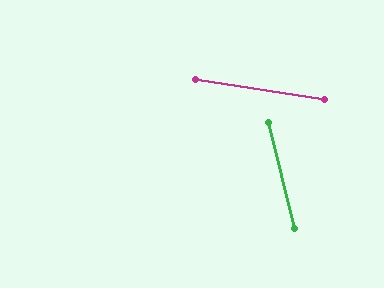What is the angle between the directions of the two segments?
Approximately 67 degrees.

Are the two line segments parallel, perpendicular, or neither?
Neither parallel nor perpendicular — they differ by about 67°.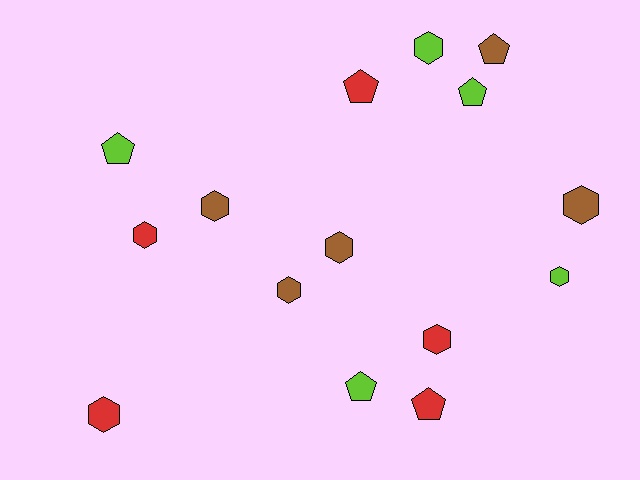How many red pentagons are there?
There are 2 red pentagons.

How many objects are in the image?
There are 15 objects.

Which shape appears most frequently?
Hexagon, with 9 objects.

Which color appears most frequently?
Brown, with 5 objects.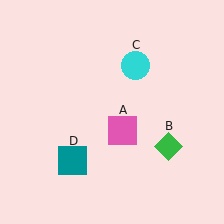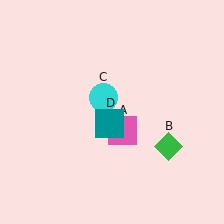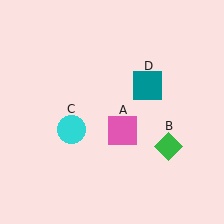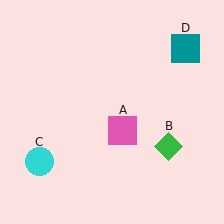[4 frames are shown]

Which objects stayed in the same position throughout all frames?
Pink square (object A) and green diamond (object B) remained stationary.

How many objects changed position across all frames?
2 objects changed position: cyan circle (object C), teal square (object D).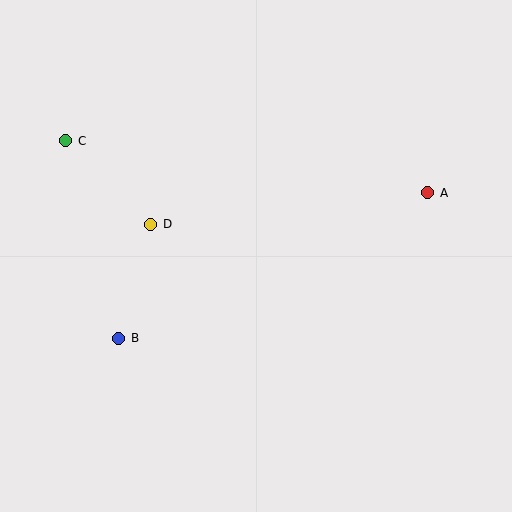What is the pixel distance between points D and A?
The distance between D and A is 279 pixels.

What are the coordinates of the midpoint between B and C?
The midpoint between B and C is at (92, 240).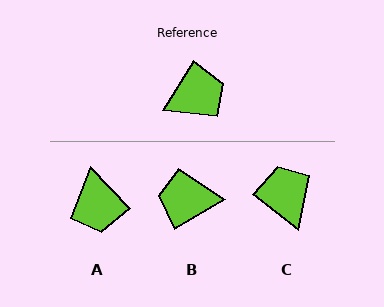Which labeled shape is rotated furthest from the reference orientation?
B, about 152 degrees away.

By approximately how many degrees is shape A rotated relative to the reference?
Approximately 105 degrees clockwise.